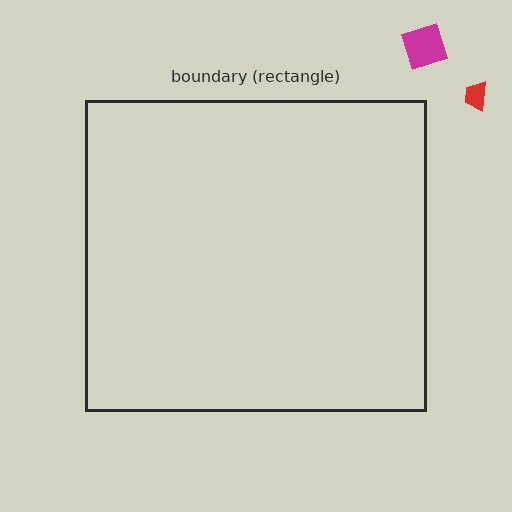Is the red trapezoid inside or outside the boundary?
Outside.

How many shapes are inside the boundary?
0 inside, 2 outside.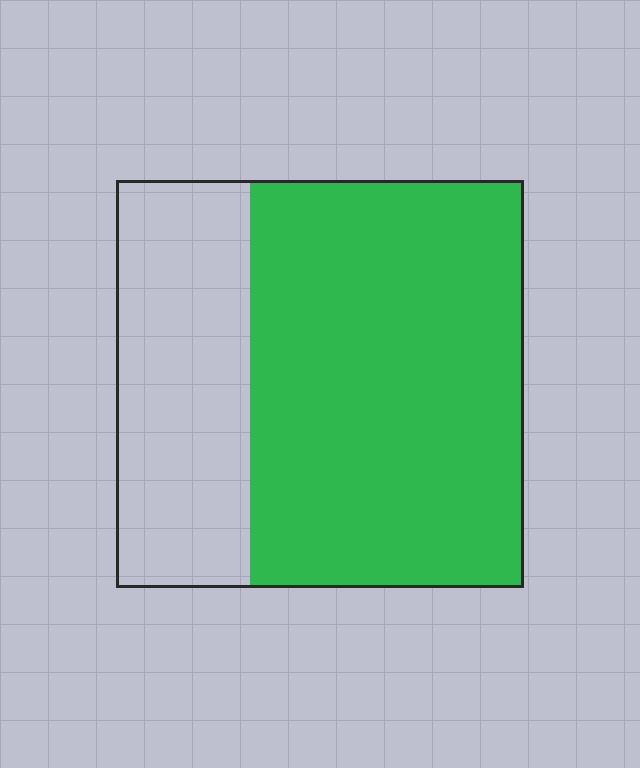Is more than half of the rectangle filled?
Yes.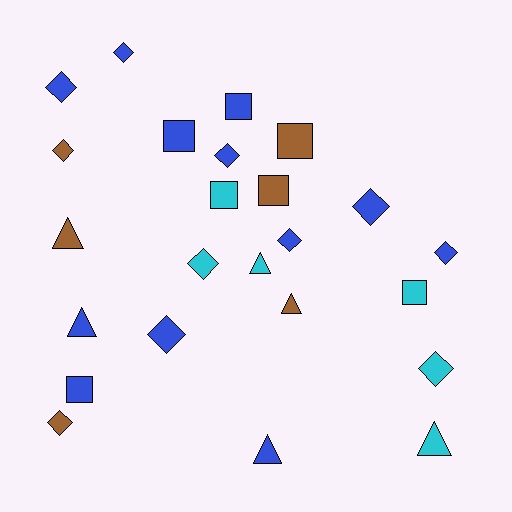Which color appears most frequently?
Blue, with 12 objects.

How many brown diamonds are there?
There are 2 brown diamonds.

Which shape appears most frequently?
Diamond, with 11 objects.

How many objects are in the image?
There are 24 objects.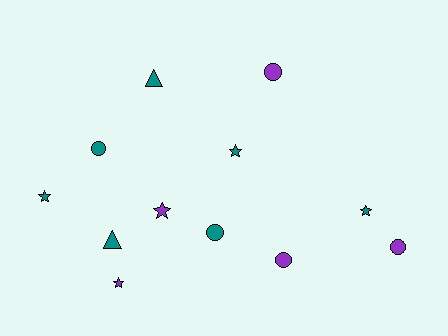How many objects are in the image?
There are 12 objects.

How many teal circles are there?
There are 2 teal circles.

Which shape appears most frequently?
Circle, with 5 objects.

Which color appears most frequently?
Teal, with 7 objects.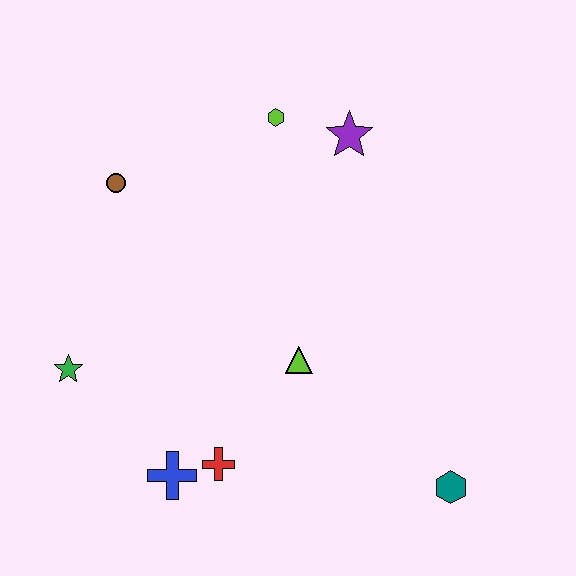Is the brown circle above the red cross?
Yes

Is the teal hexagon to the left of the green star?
No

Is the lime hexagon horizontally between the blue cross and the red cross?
No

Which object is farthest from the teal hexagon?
The brown circle is farthest from the teal hexagon.